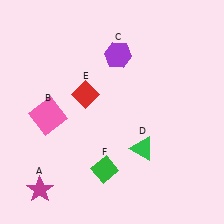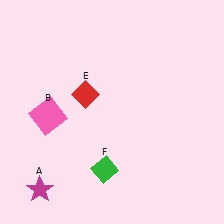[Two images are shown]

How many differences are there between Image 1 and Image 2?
There are 2 differences between the two images.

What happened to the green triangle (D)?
The green triangle (D) was removed in Image 2. It was in the bottom-right area of Image 1.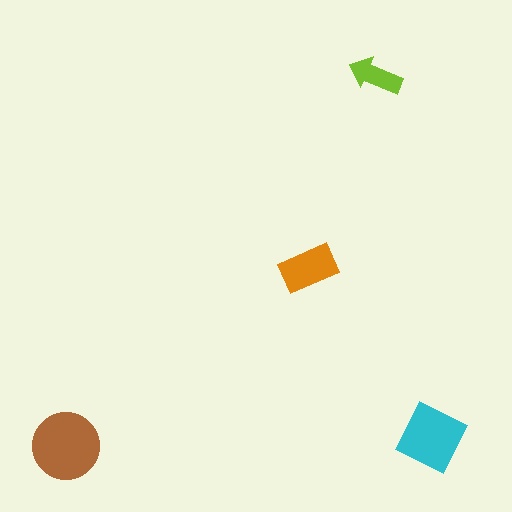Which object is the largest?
The brown circle.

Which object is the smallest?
The lime arrow.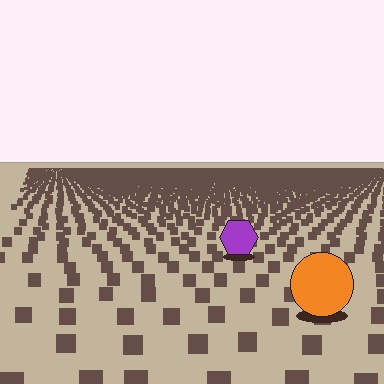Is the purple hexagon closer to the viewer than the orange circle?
No. The orange circle is closer — you can tell from the texture gradient: the ground texture is coarser near it.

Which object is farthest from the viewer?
The purple hexagon is farthest from the viewer. It appears smaller and the ground texture around it is denser.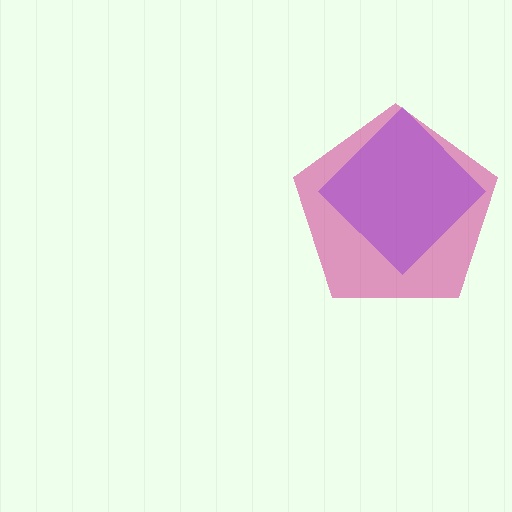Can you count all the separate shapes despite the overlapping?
Yes, there are 2 separate shapes.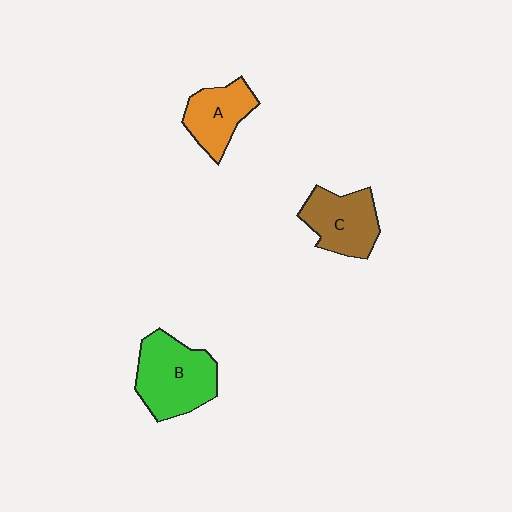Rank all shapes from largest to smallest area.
From largest to smallest: B (green), C (brown), A (orange).